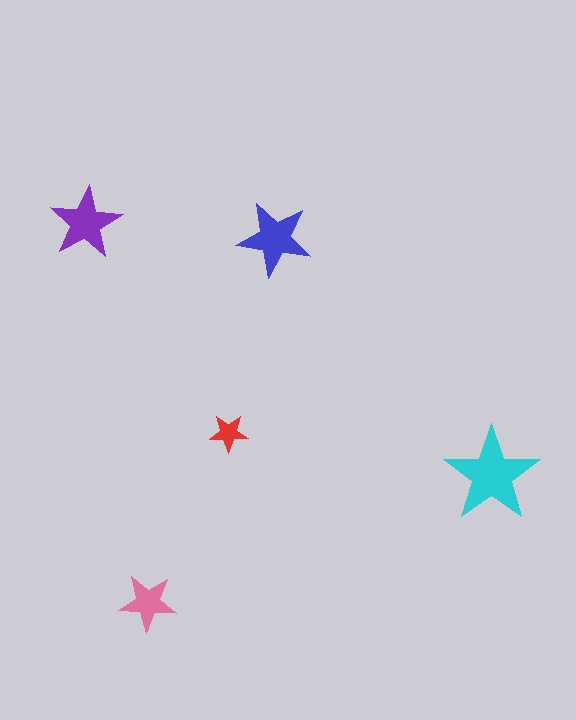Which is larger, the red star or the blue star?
The blue one.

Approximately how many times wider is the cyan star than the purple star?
About 1.5 times wider.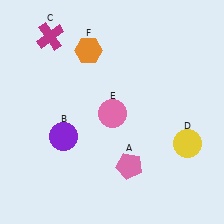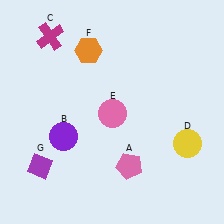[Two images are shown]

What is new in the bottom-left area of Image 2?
A purple diamond (G) was added in the bottom-left area of Image 2.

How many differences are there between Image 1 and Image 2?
There is 1 difference between the two images.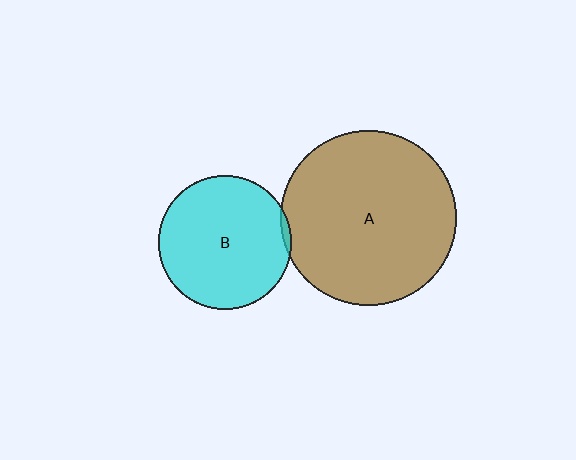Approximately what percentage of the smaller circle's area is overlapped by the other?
Approximately 5%.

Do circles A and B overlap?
Yes.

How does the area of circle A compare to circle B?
Approximately 1.7 times.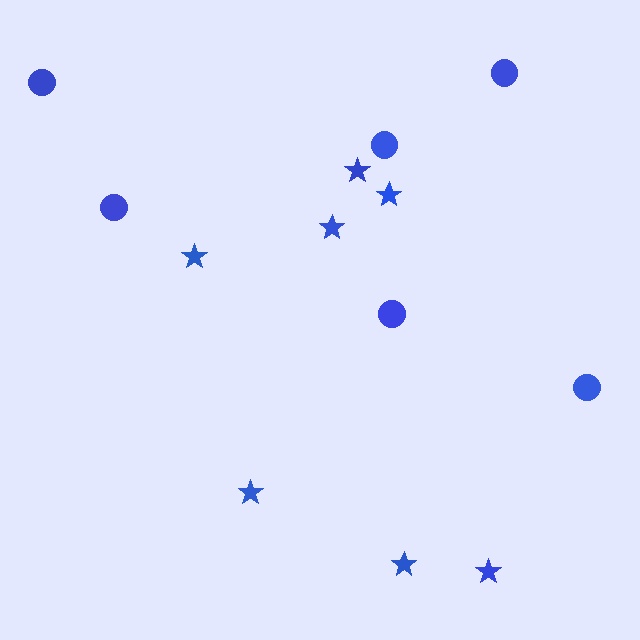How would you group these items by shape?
There are 2 groups: one group of stars (7) and one group of circles (6).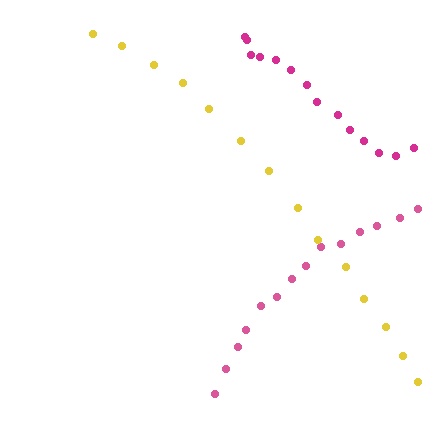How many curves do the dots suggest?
There are 3 distinct paths.